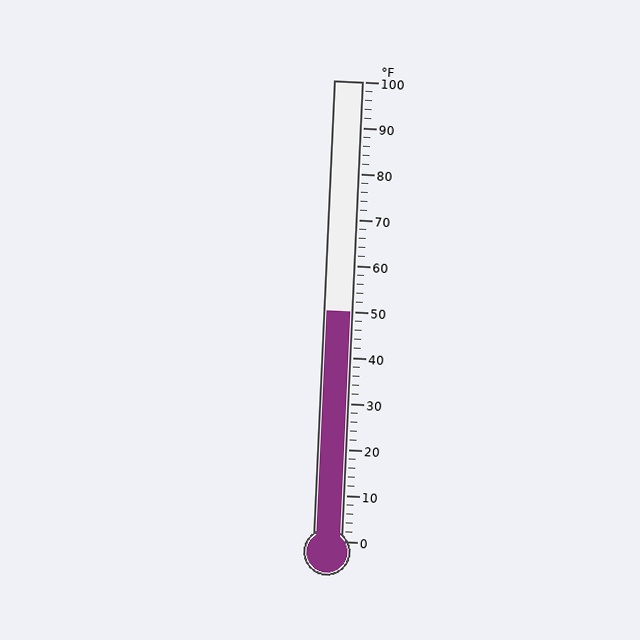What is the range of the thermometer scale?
The thermometer scale ranges from 0°F to 100°F.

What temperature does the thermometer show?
The thermometer shows approximately 50°F.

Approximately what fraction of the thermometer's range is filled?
The thermometer is filled to approximately 50% of its range.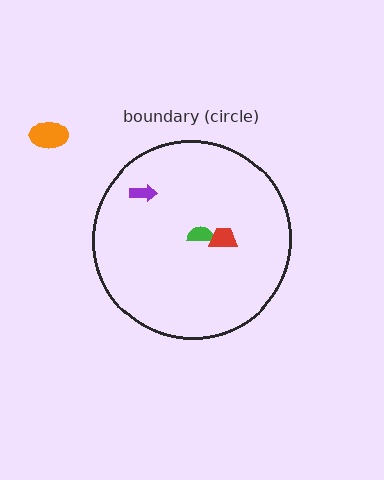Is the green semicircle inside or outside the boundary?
Inside.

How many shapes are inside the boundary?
3 inside, 1 outside.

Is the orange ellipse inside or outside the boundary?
Outside.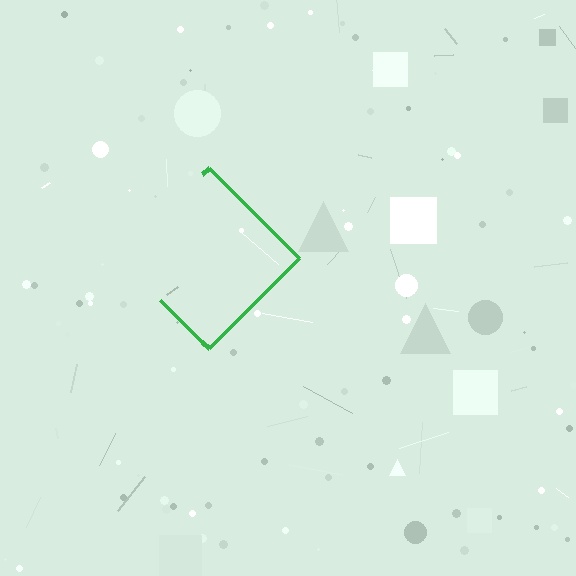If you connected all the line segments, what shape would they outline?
They would outline a diamond.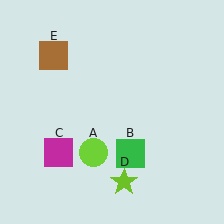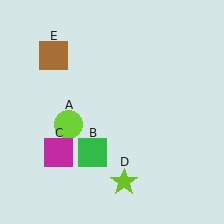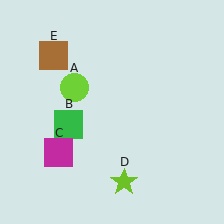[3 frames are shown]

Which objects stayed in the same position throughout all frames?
Magenta square (object C) and lime star (object D) and brown square (object E) remained stationary.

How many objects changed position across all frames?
2 objects changed position: lime circle (object A), green square (object B).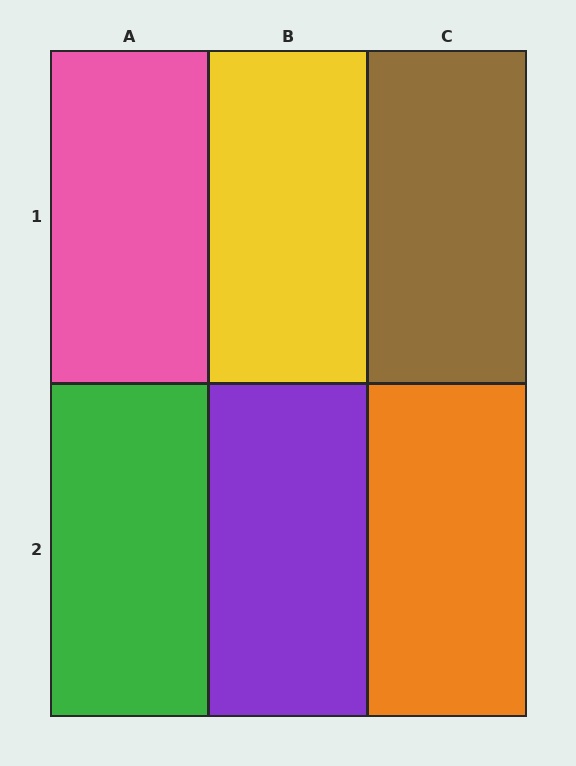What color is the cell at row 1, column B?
Yellow.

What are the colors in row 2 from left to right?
Green, purple, orange.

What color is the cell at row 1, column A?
Pink.